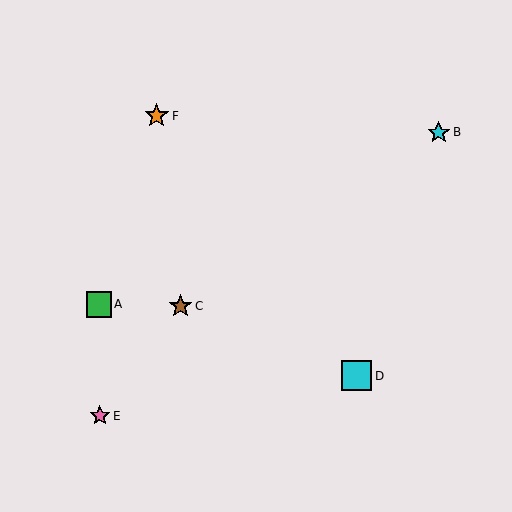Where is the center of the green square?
The center of the green square is at (99, 304).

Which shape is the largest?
The cyan square (labeled D) is the largest.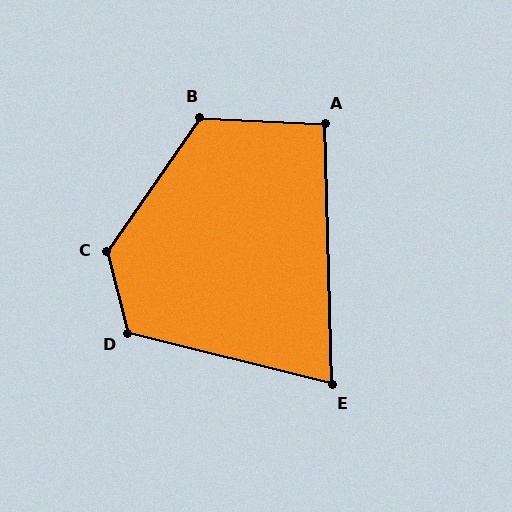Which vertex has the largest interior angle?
C, at approximately 130 degrees.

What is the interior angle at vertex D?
Approximately 119 degrees (obtuse).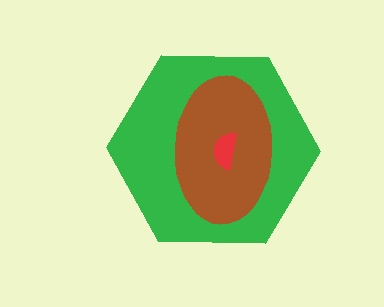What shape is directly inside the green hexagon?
The brown ellipse.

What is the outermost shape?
The green hexagon.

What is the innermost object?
The red semicircle.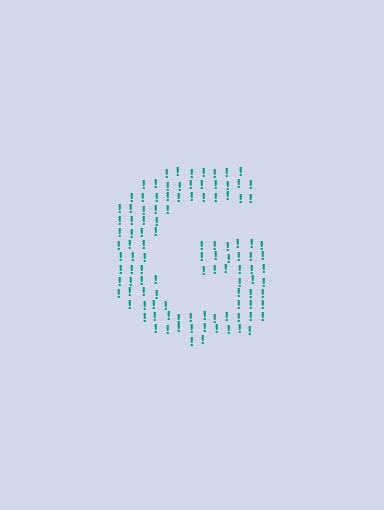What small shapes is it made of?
It is made of small exclamation marks.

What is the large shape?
The large shape is the letter G.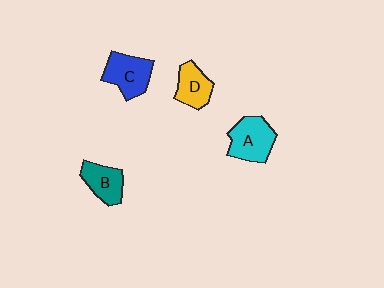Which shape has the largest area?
Shape A (cyan).